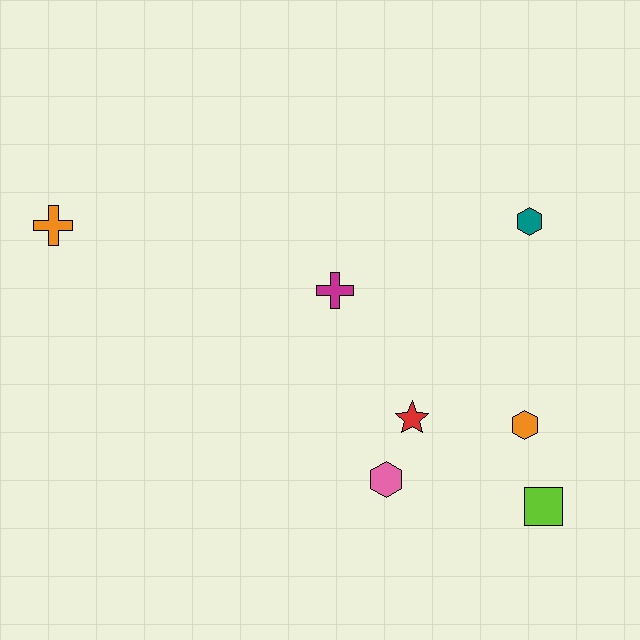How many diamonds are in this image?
There are no diamonds.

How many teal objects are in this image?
There is 1 teal object.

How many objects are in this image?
There are 7 objects.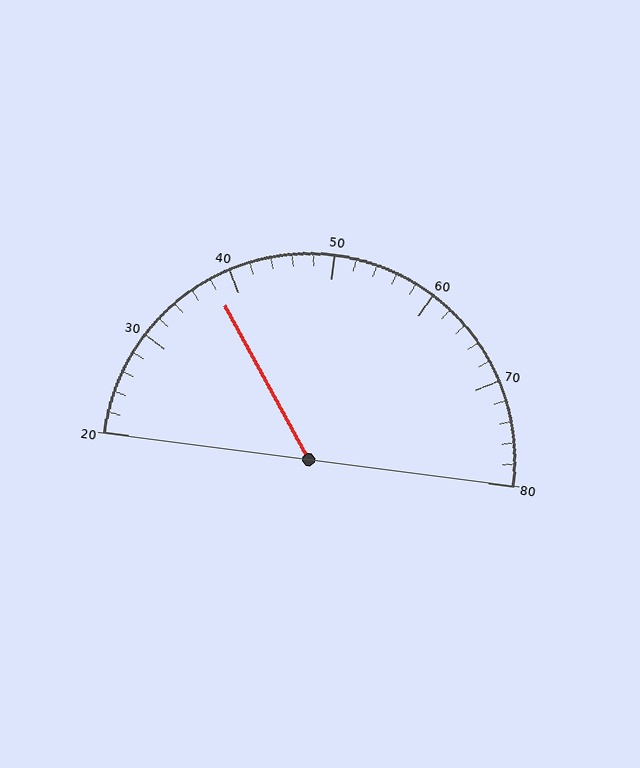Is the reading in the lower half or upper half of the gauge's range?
The reading is in the lower half of the range (20 to 80).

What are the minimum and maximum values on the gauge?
The gauge ranges from 20 to 80.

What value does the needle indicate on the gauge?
The needle indicates approximately 38.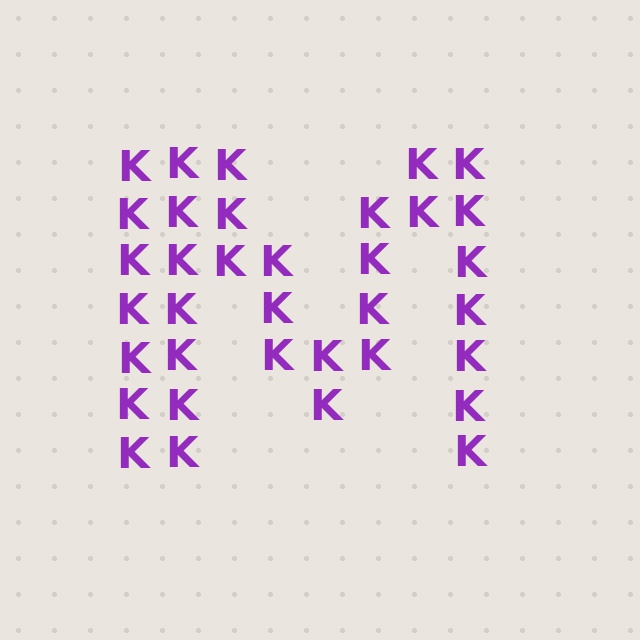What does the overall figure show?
The overall figure shows the letter M.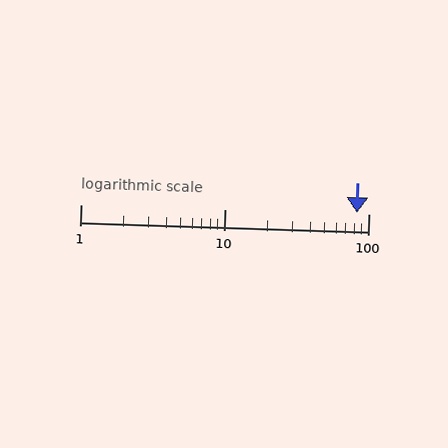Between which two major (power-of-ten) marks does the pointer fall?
The pointer is between 10 and 100.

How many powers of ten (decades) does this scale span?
The scale spans 2 decades, from 1 to 100.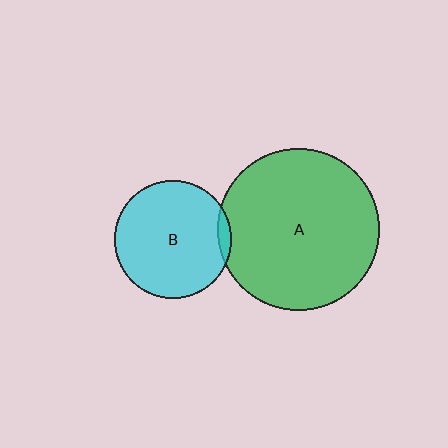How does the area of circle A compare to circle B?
Approximately 1.9 times.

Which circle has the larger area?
Circle A (green).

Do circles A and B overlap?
Yes.